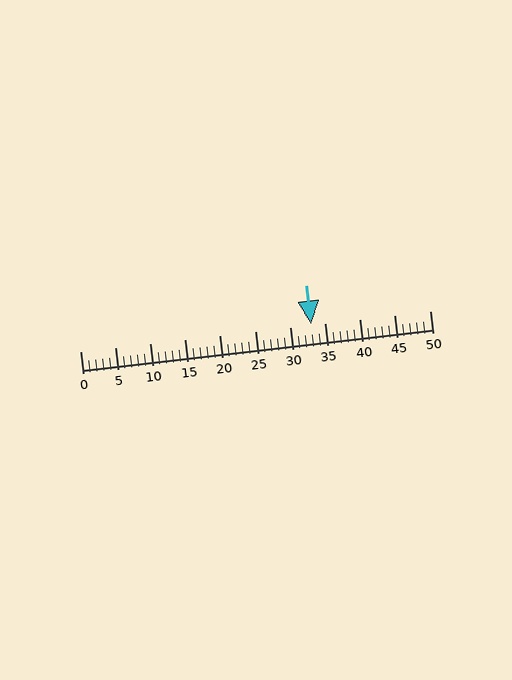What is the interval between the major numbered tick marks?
The major tick marks are spaced 5 units apart.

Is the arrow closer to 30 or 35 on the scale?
The arrow is closer to 35.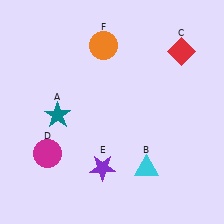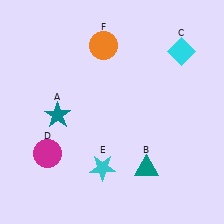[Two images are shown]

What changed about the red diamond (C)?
In Image 1, C is red. In Image 2, it changed to cyan.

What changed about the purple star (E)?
In Image 1, E is purple. In Image 2, it changed to cyan.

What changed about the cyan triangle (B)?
In Image 1, B is cyan. In Image 2, it changed to teal.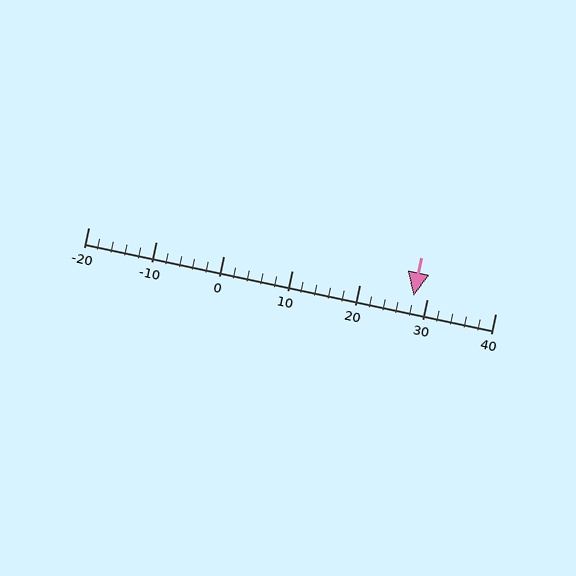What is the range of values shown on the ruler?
The ruler shows values from -20 to 40.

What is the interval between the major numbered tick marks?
The major tick marks are spaced 10 units apart.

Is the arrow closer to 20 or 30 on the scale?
The arrow is closer to 30.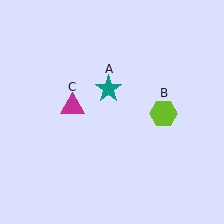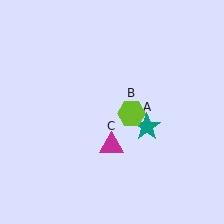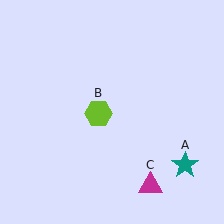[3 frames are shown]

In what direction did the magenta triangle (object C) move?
The magenta triangle (object C) moved down and to the right.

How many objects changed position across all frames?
3 objects changed position: teal star (object A), lime hexagon (object B), magenta triangle (object C).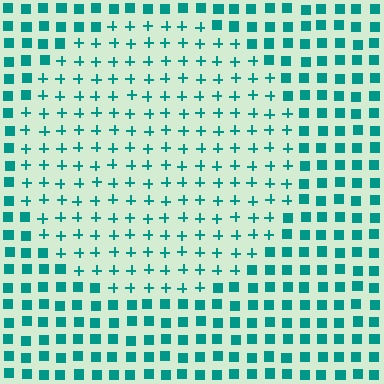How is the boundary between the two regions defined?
The boundary is defined by a change in element shape: plus signs inside vs. squares outside. All elements share the same color and spacing.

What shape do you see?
I see a circle.